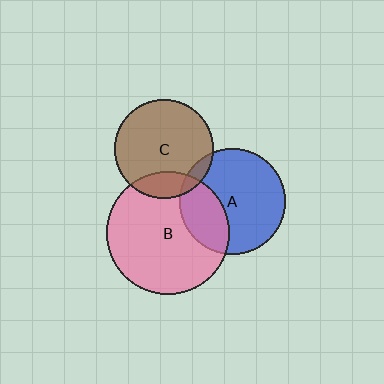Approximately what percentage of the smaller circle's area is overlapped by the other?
Approximately 20%.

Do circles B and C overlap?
Yes.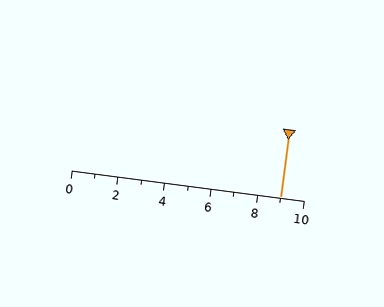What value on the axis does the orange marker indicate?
The marker indicates approximately 9.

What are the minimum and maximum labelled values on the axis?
The axis runs from 0 to 10.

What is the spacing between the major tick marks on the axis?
The major ticks are spaced 2 apart.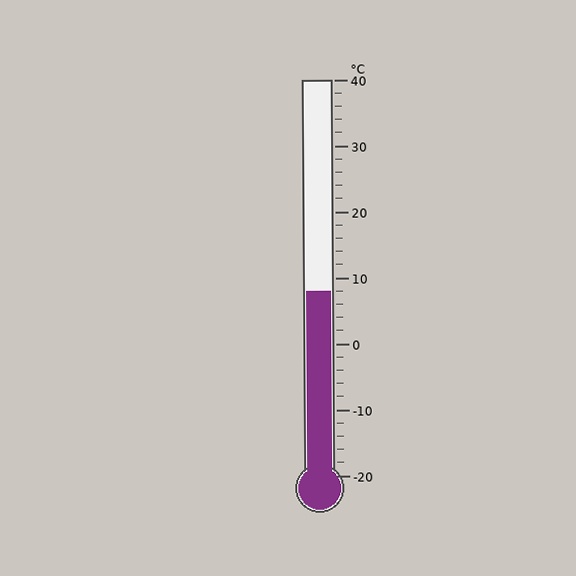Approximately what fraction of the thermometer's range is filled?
The thermometer is filled to approximately 45% of its range.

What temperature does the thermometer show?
The thermometer shows approximately 8°C.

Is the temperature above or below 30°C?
The temperature is below 30°C.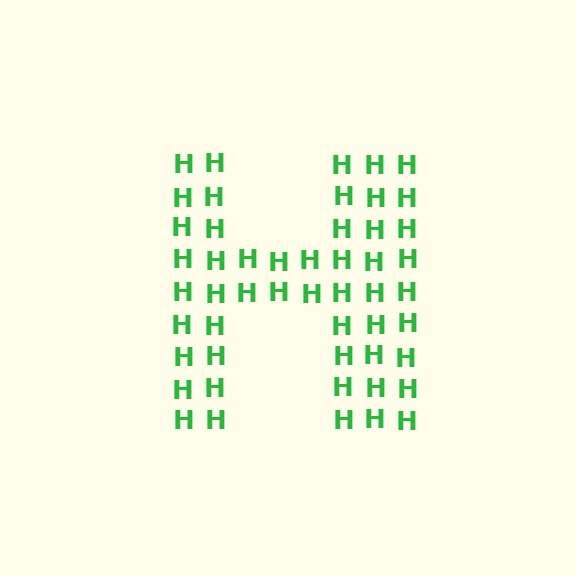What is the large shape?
The large shape is the letter H.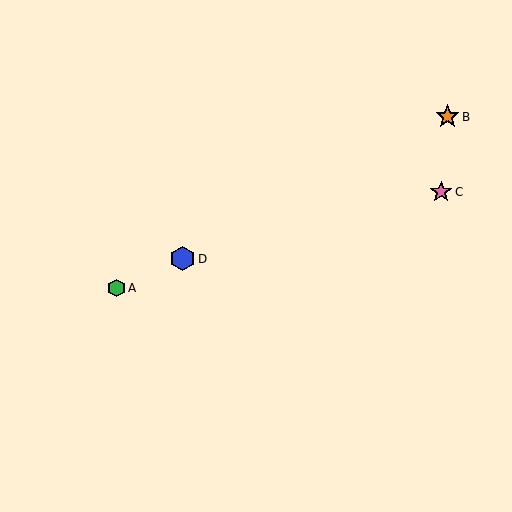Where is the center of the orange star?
The center of the orange star is at (447, 117).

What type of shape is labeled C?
Shape C is a pink star.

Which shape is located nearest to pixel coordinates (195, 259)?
The blue hexagon (labeled D) at (183, 259) is nearest to that location.